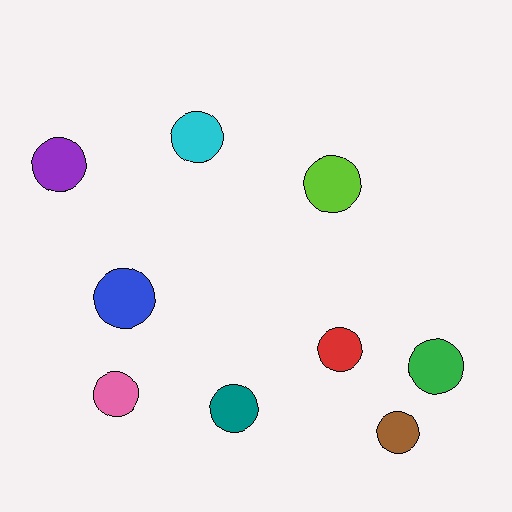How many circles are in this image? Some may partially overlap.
There are 9 circles.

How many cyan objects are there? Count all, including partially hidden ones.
There is 1 cyan object.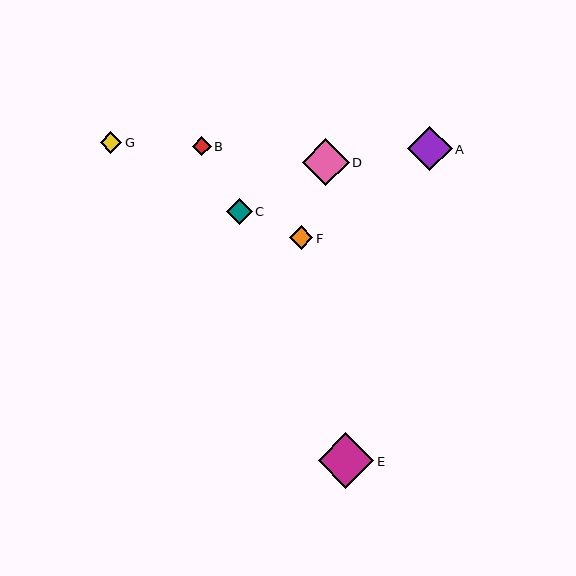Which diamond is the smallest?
Diamond B is the smallest with a size of approximately 19 pixels.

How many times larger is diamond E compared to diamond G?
Diamond E is approximately 2.6 times the size of diamond G.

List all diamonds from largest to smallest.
From largest to smallest: E, D, A, C, F, G, B.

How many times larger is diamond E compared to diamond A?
Diamond E is approximately 1.3 times the size of diamond A.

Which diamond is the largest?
Diamond E is the largest with a size of approximately 56 pixels.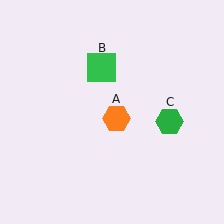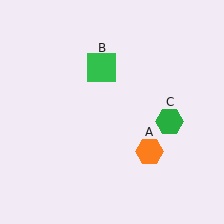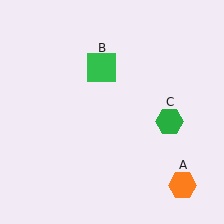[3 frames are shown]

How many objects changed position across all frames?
1 object changed position: orange hexagon (object A).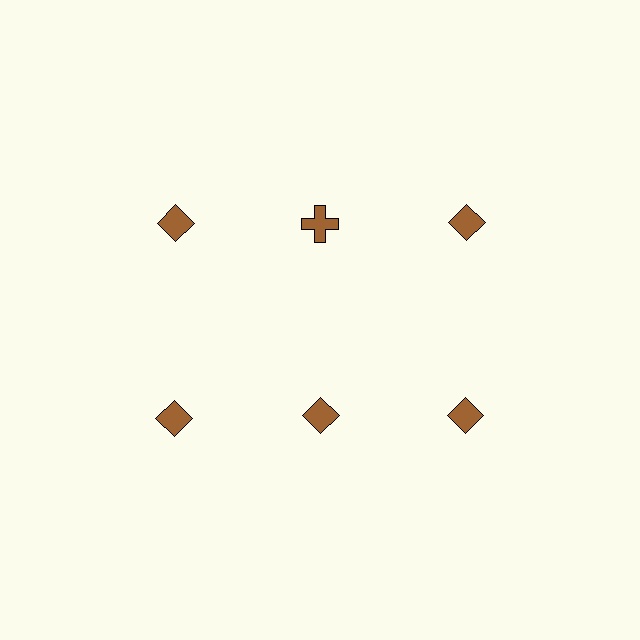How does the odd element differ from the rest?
It has a different shape: cross instead of diamond.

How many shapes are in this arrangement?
There are 6 shapes arranged in a grid pattern.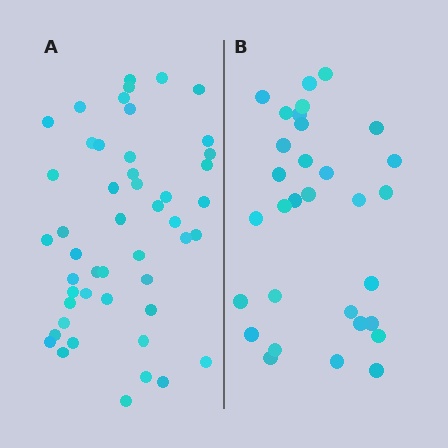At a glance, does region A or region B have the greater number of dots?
Region A (the left region) has more dots.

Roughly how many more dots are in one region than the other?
Region A has approximately 15 more dots than region B.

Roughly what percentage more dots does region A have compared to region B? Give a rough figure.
About 55% more.